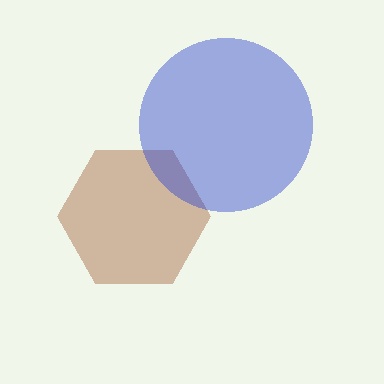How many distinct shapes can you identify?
There are 2 distinct shapes: a brown hexagon, a blue circle.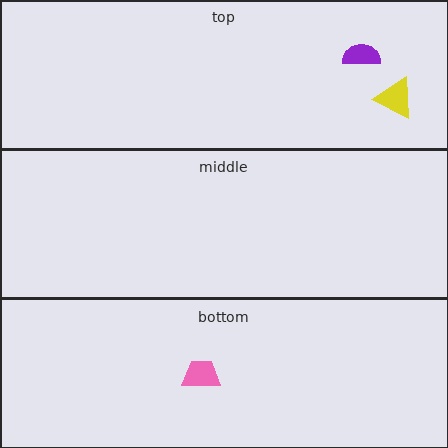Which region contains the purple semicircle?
The top region.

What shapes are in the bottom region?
The pink trapezoid.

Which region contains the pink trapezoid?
The bottom region.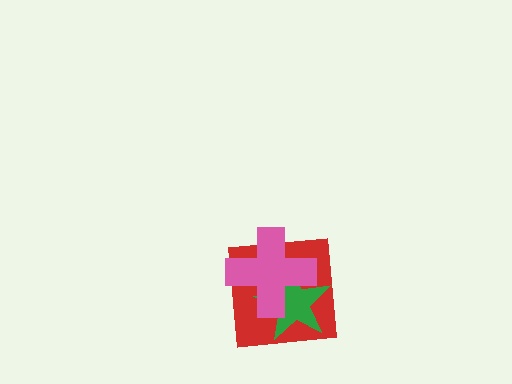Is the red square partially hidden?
Yes, it is partially covered by another shape.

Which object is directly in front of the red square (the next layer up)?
The green star is directly in front of the red square.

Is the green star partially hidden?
Yes, it is partially covered by another shape.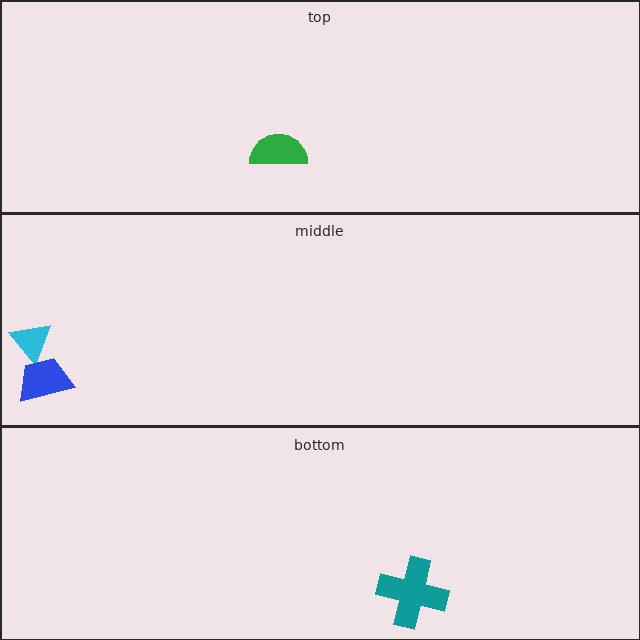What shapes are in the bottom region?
The teal cross.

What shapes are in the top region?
The green semicircle.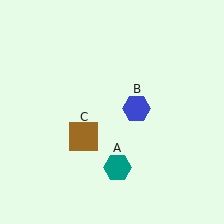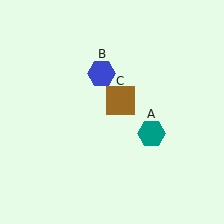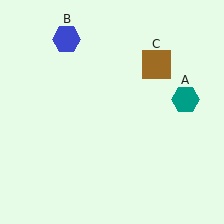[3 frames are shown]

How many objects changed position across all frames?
3 objects changed position: teal hexagon (object A), blue hexagon (object B), brown square (object C).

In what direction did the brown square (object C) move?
The brown square (object C) moved up and to the right.